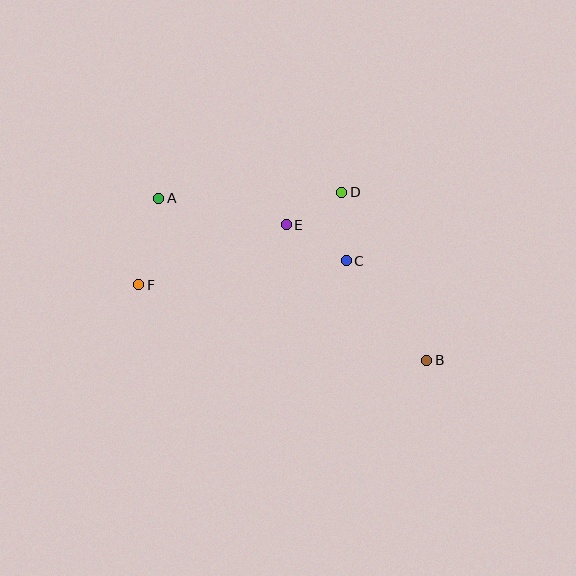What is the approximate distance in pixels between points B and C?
The distance between B and C is approximately 128 pixels.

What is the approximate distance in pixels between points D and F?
The distance between D and F is approximately 223 pixels.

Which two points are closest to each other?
Points D and E are closest to each other.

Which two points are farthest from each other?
Points A and B are farthest from each other.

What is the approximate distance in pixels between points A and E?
The distance between A and E is approximately 130 pixels.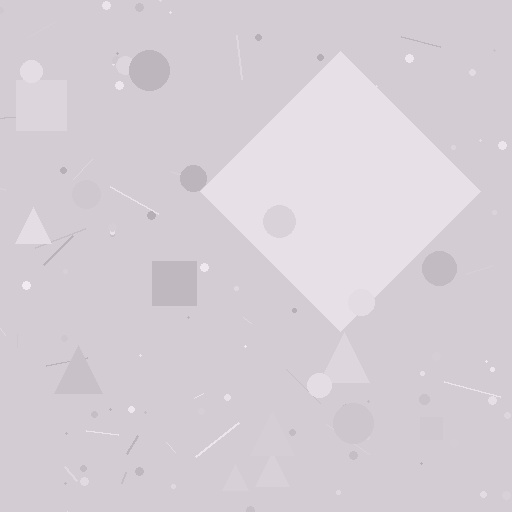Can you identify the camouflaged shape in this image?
The camouflaged shape is a diamond.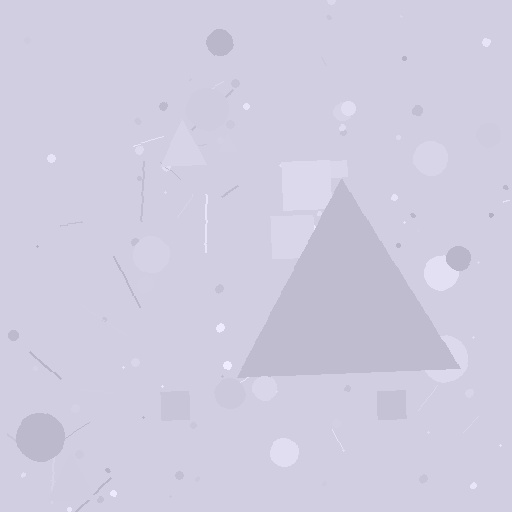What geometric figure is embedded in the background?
A triangle is embedded in the background.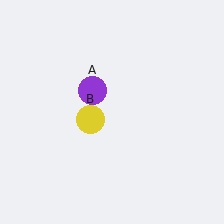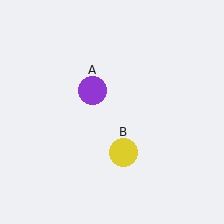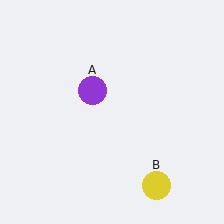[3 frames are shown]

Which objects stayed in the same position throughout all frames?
Purple circle (object A) remained stationary.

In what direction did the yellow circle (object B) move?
The yellow circle (object B) moved down and to the right.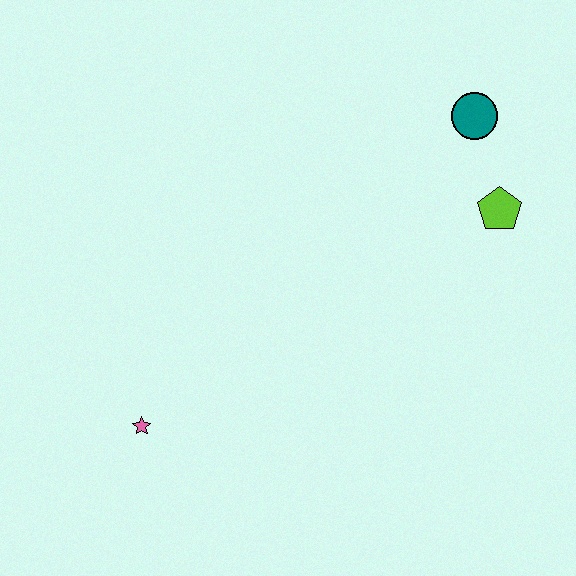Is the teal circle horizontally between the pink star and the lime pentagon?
Yes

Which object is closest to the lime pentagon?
The teal circle is closest to the lime pentagon.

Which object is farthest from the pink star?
The teal circle is farthest from the pink star.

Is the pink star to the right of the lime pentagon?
No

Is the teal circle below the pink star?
No